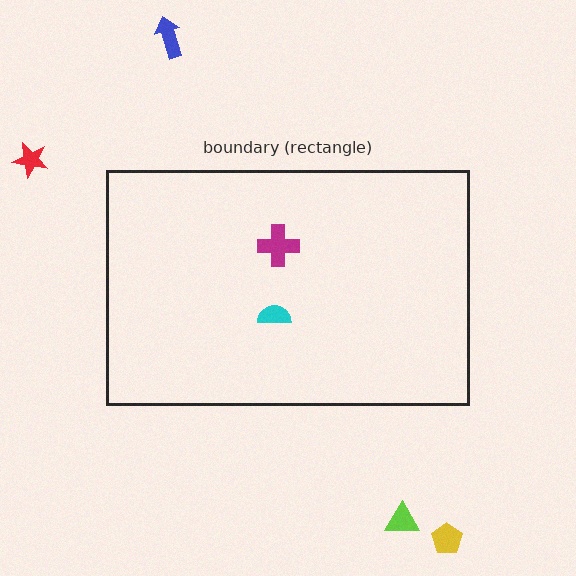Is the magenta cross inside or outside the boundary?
Inside.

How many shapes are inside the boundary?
2 inside, 4 outside.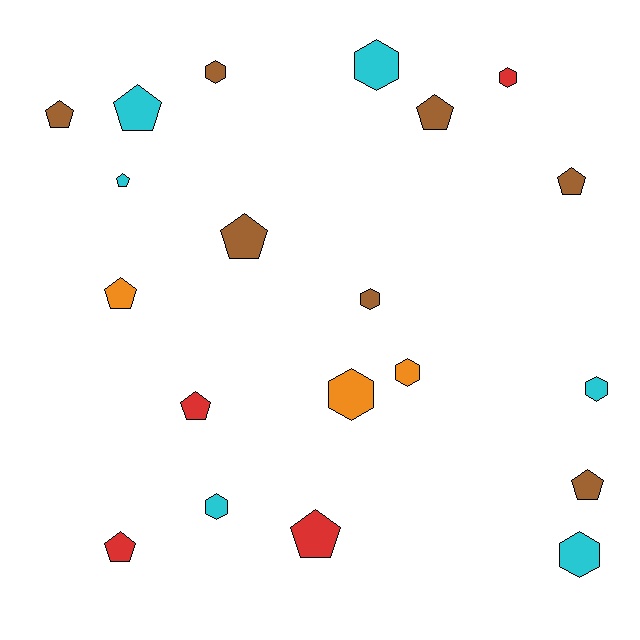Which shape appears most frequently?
Pentagon, with 11 objects.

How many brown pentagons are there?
There are 5 brown pentagons.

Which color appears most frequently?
Brown, with 7 objects.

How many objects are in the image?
There are 20 objects.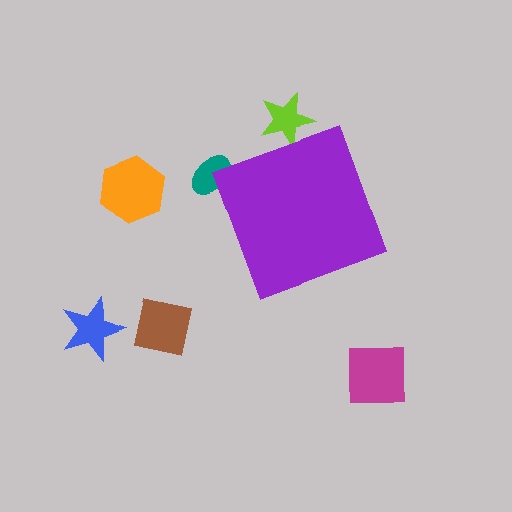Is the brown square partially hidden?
No, the brown square is fully visible.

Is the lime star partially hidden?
Yes, the lime star is partially hidden behind the purple diamond.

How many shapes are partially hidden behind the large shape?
2 shapes are partially hidden.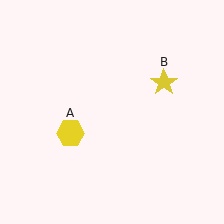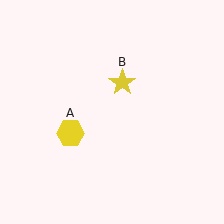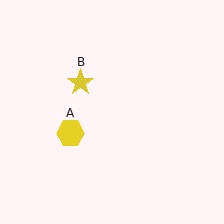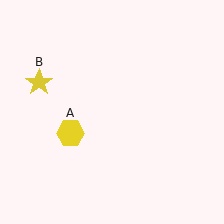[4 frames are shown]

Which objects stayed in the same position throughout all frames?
Yellow hexagon (object A) remained stationary.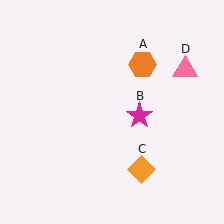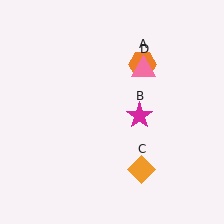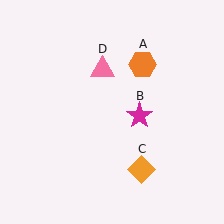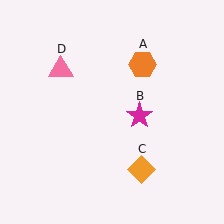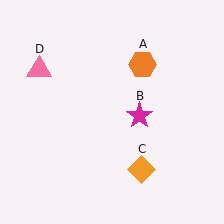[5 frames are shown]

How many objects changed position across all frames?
1 object changed position: pink triangle (object D).